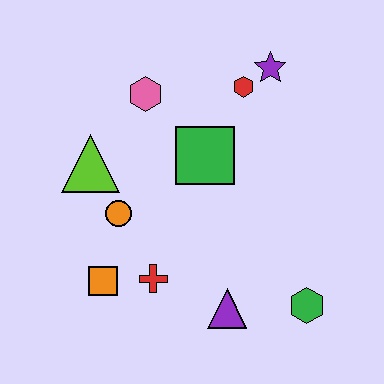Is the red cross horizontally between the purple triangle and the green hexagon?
No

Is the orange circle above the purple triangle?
Yes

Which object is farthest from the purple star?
The orange square is farthest from the purple star.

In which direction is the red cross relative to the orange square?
The red cross is to the right of the orange square.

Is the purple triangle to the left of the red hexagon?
Yes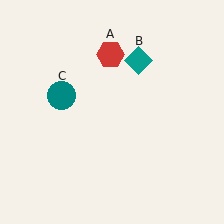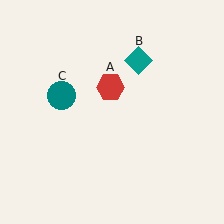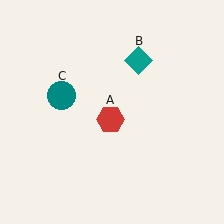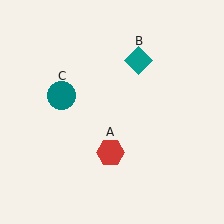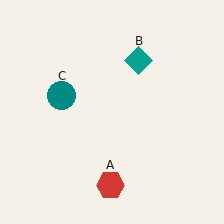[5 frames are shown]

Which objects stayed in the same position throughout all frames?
Teal diamond (object B) and teal circle (object C) remained stationary.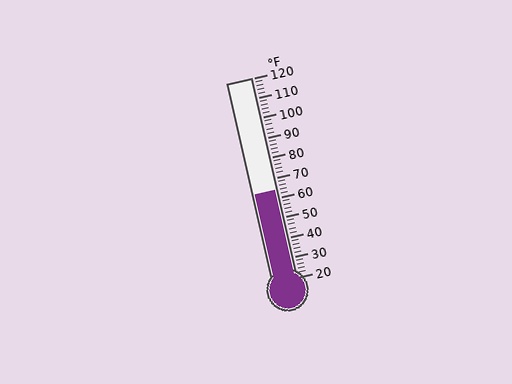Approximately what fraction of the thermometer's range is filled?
The thermometer is filled to approximately 45% of its range.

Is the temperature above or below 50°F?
The temperature is above 50°F.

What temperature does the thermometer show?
The thermometer shows approximately 64°F.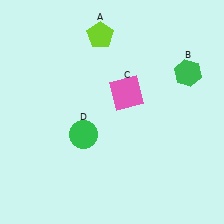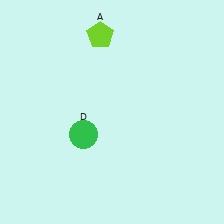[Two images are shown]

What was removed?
The green hexagon (B), the pink square (C) were removed in Image 2.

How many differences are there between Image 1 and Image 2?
There are 2 differences between the two images.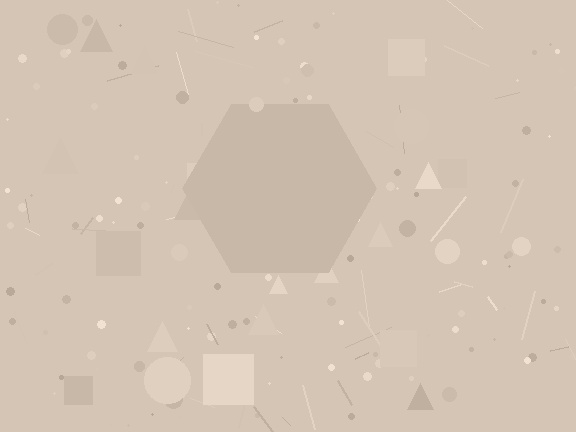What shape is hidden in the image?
A hexagon is hidden in the image.